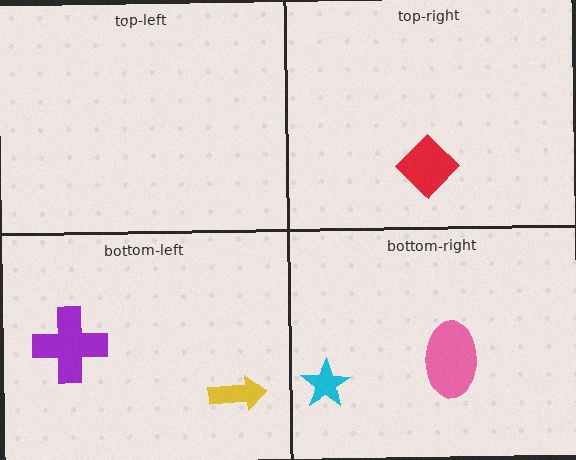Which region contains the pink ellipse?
The bottom-right region.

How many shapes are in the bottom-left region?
2.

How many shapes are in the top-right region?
1.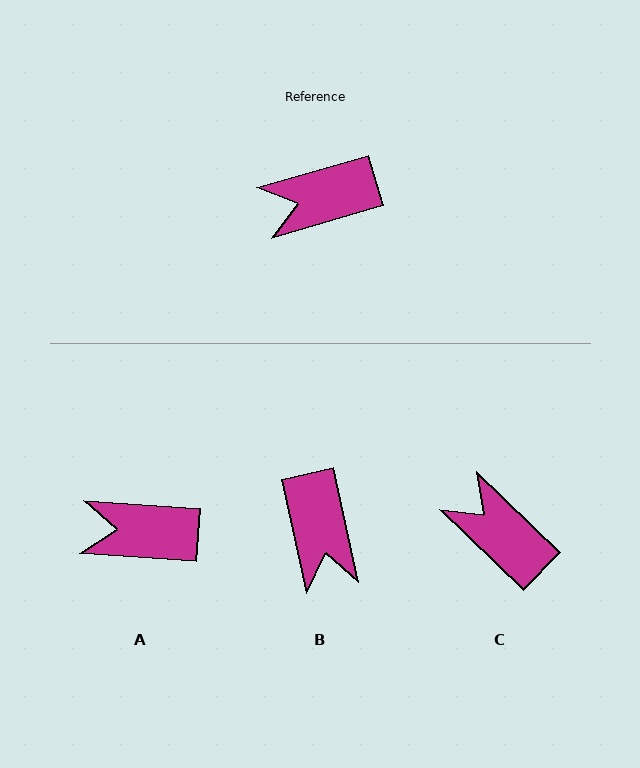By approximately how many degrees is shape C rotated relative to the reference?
Approximately 60 degrees clockwise.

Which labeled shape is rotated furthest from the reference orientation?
B, about 86 degrees away.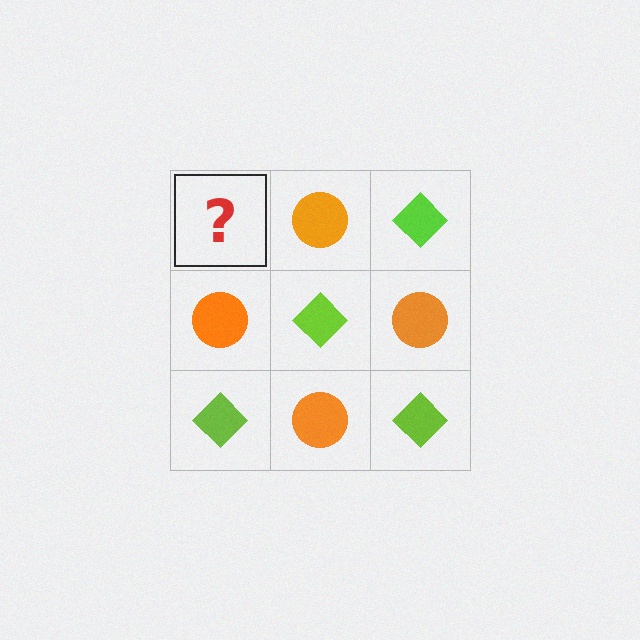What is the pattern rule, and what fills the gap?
The rule is that it alternates lime diamond and orange circle in a checkerboard pattern. The gap should be filled with a lime diamond.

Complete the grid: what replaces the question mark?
The question mark should be replaced with a lime diamond.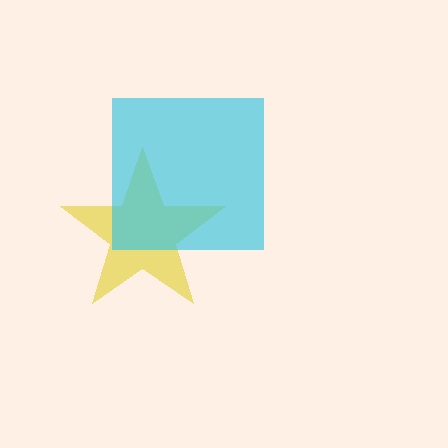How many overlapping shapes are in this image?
There are 2 overlapping shapes in the image.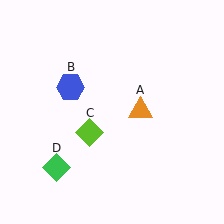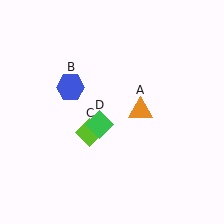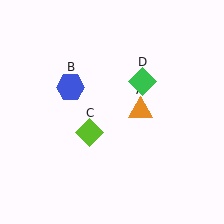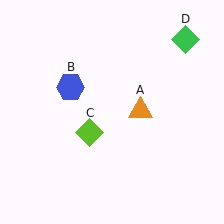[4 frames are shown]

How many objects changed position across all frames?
1 object changed position: green diamond (object D).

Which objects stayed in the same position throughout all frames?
Orange triangle (object A) and blue hexagon (object B) and lime diamond (object C) remained stationary.